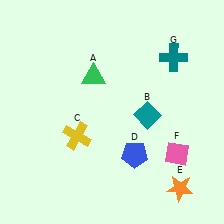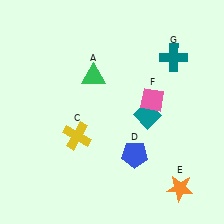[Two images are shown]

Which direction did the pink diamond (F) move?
The pink diamond (F) moved up.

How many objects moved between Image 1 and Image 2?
1 object moved between the two images.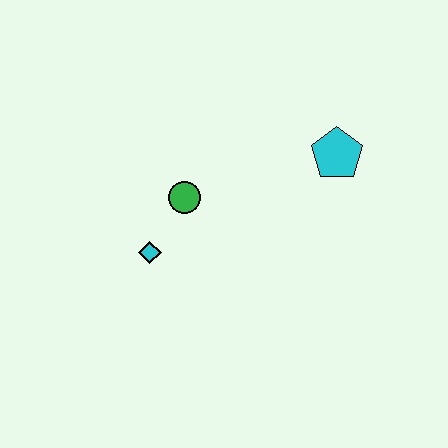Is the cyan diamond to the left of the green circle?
Yes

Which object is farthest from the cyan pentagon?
The cyan diamond is farthest from the cyan pentagon.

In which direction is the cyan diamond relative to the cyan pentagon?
The cyan diamond is to the left of the cyan pentagon.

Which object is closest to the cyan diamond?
The green circle is closest to the cyan diamond.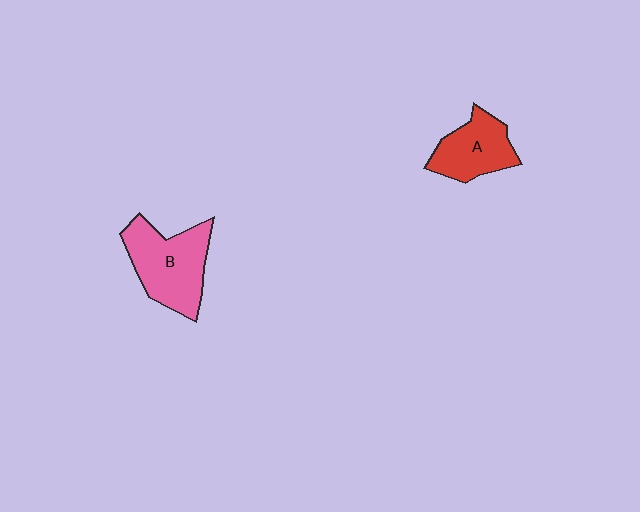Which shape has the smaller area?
Shape A (red).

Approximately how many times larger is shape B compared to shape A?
Approximately 1.4 times.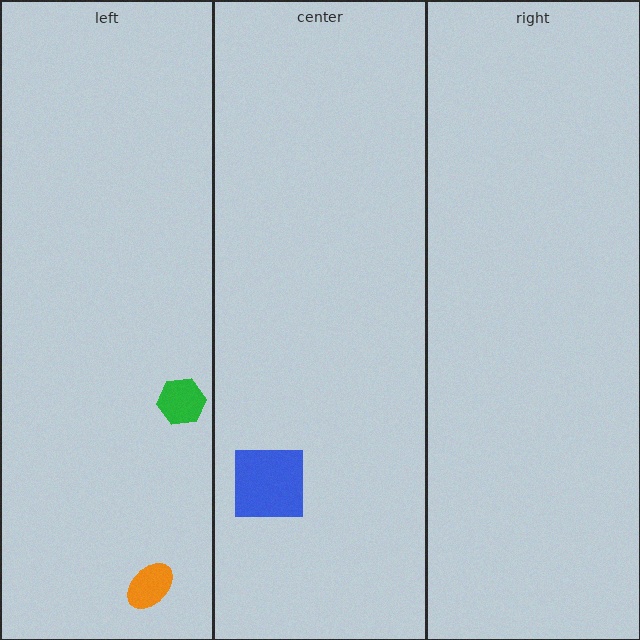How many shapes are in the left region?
2.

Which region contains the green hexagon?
The left region.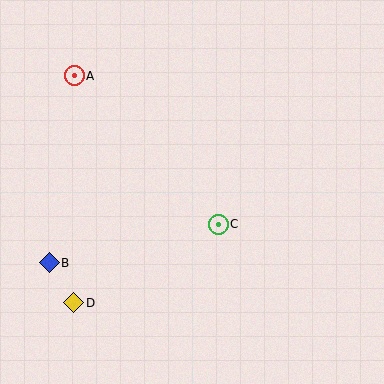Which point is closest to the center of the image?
Point C at (218, 224) is closest to the center.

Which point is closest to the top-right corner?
Point C is closest to the top-right corner.